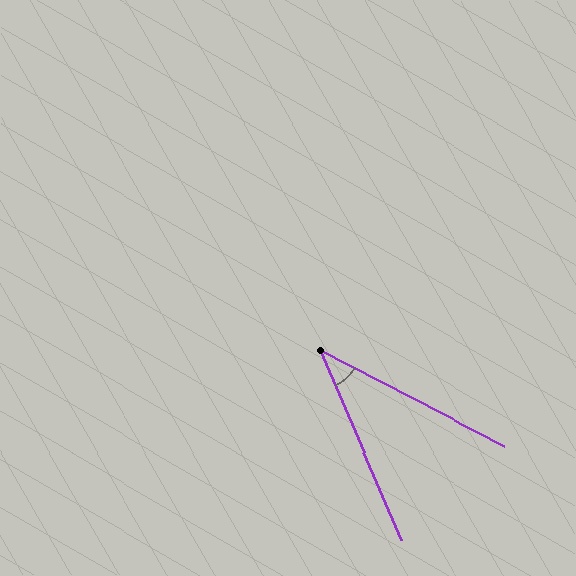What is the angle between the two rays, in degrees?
Approximately 39 degrees.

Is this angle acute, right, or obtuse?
It is acute.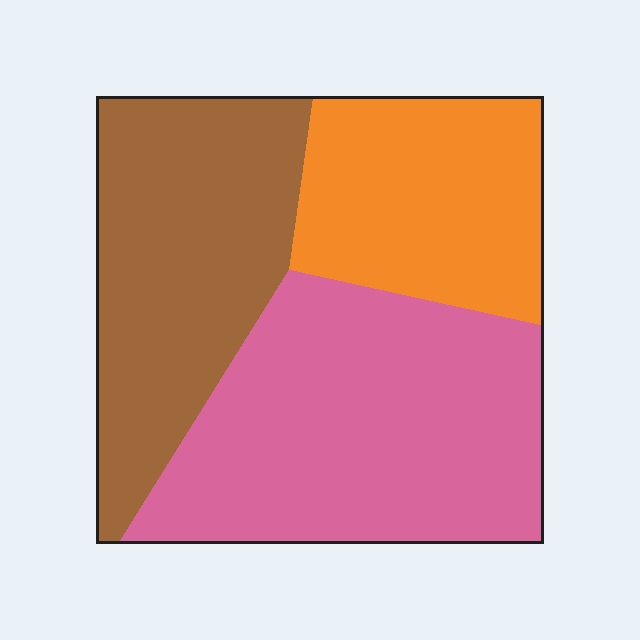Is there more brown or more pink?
Pink.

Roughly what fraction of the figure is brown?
Brown covers around 30% of the figure.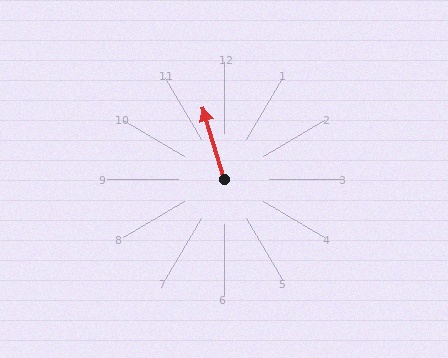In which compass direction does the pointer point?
North.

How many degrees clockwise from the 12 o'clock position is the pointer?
Approximately 343 degrees.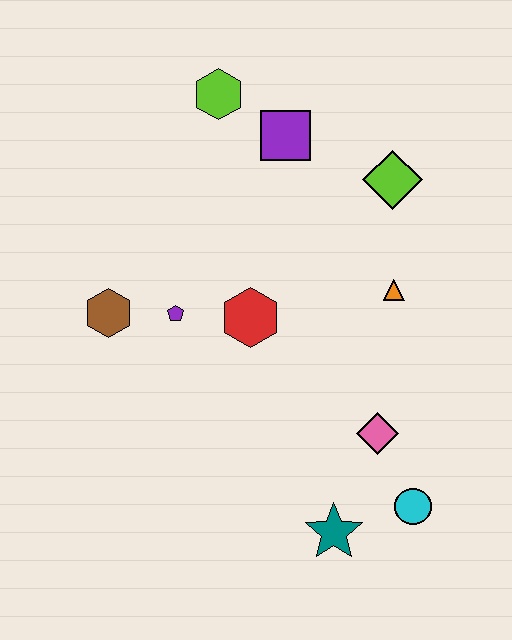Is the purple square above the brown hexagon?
Yes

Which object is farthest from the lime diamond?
The teal star is farthest from the lime diamond.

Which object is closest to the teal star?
The cyan circle is closest to the teal star.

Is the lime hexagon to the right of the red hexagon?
No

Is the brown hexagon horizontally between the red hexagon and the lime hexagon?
No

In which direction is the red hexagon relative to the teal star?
The red hexagon is above the teal star.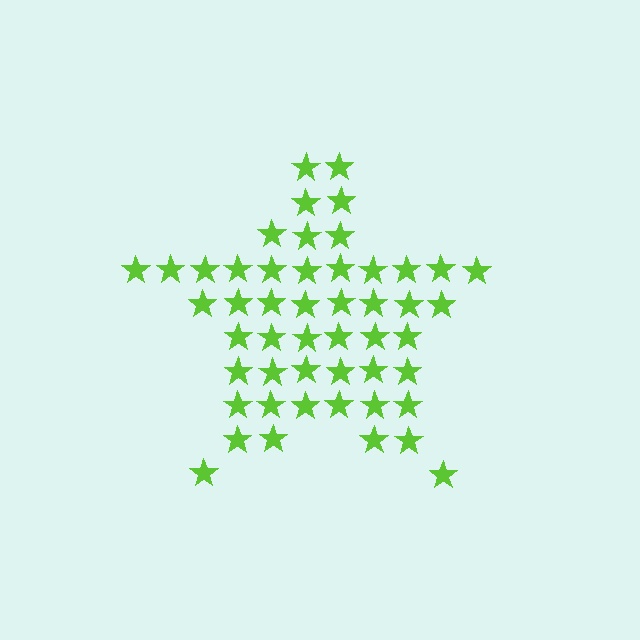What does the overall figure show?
The overall figure shows a star.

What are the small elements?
The small elements are stars.